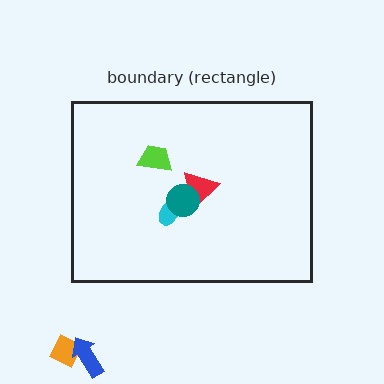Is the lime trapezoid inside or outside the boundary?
Inside.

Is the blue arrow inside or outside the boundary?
Outside.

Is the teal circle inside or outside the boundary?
Inside.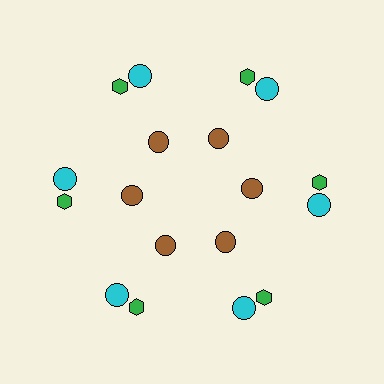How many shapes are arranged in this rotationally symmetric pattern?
There are 18 shapes, arranged in 6 groups of 3.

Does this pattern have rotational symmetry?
Yes, this pattern has 6-fold rotational symmetry. It looks the same after rotating 60 degrees around the center.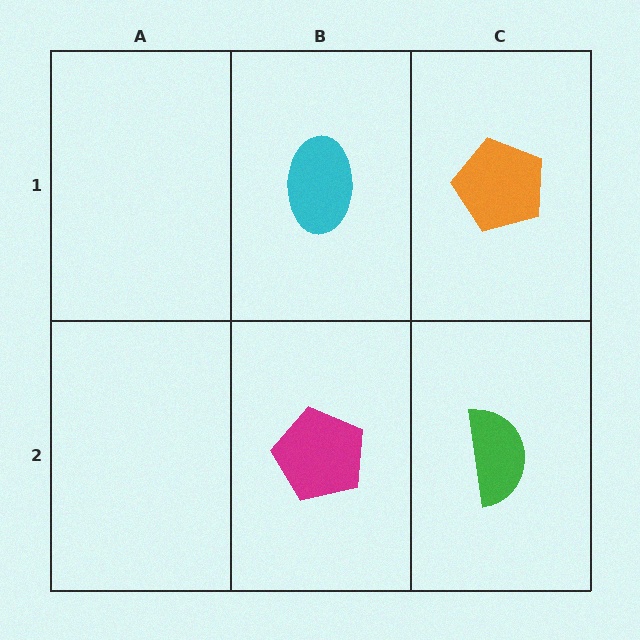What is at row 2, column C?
A green semicircle.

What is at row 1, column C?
An orange pentagon.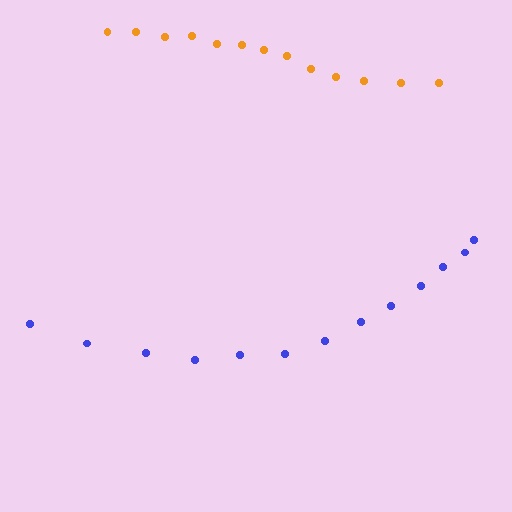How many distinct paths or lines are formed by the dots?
There are 2 distinct paths.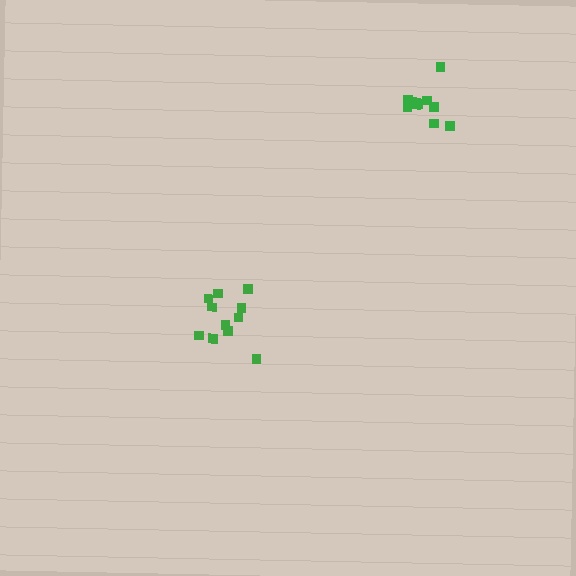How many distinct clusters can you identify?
There are 2 distinct clusters.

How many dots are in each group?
Group 1: 11 dots, Group 2: 12 dots (23 total).